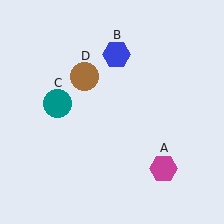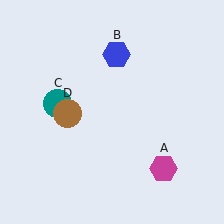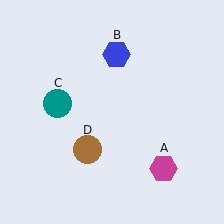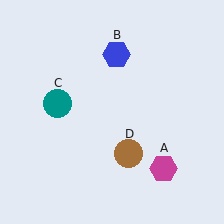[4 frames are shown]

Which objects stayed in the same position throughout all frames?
Magenta hexagon (object A) and blue hexagon (object B) and teal circle (object C) remained stationary.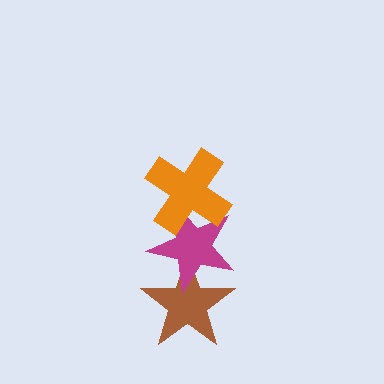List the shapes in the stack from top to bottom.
From top to bottom: the orange cross, the magenta star, the brown star.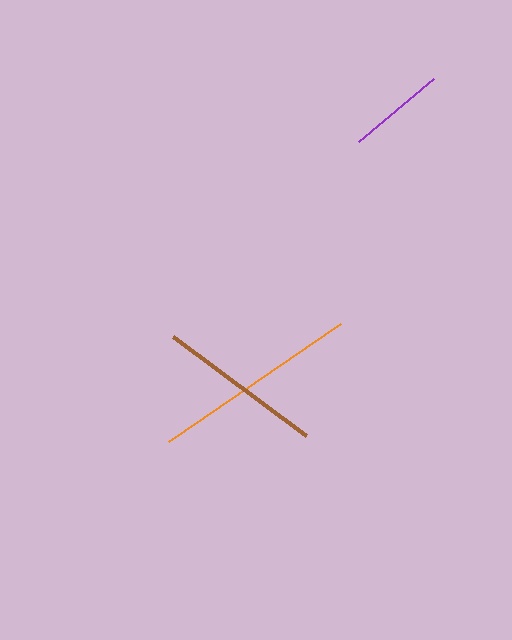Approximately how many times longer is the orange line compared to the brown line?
The orange line is approximately 1.3 times the length of the brown line.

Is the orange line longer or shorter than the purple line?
The orange line is longer than the purple line.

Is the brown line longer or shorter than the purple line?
The brown line is longer than the purple line.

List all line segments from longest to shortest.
From longest to shortest: orange, brown, purple.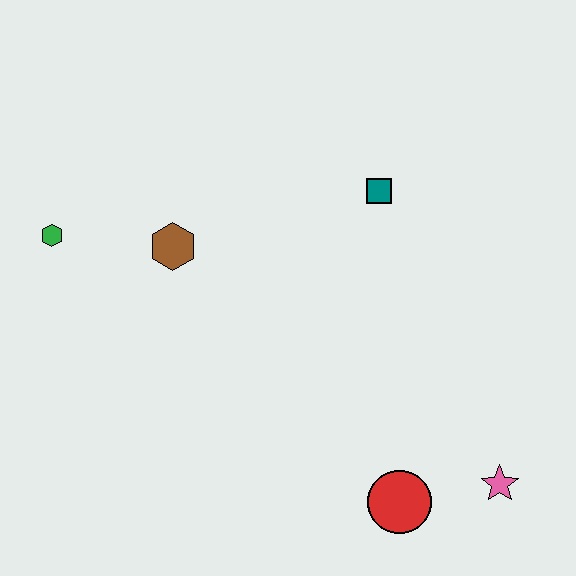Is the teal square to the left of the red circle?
Yes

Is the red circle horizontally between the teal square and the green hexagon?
No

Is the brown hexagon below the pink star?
No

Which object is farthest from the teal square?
The green hexagon is farthest from the teal square.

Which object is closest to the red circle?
The pink star is closest to the red circle.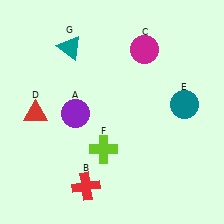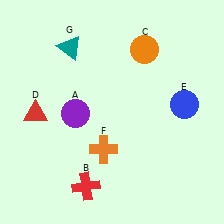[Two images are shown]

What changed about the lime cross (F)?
In Image 1, F is lime. In Image 2, it changed to orange.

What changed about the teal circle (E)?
In Image 1, E is teal. In Image 2, it changed to blue.